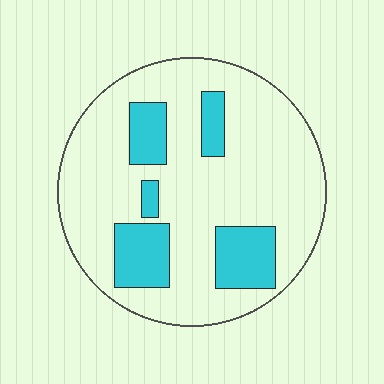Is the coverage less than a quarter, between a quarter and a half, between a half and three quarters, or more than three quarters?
Less than a quarter.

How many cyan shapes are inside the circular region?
5.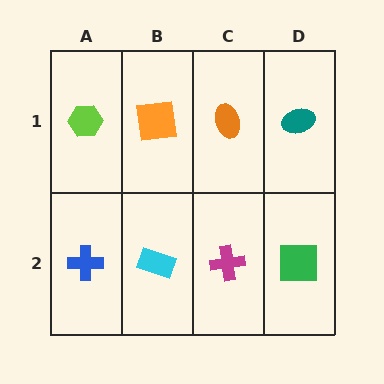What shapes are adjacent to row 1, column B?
A cyan rectangle (row 2, column B), a lime hexagon (row 1, column A), an orange ellipse (row 1, column C).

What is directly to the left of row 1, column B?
A lime hexagon.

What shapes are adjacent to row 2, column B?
An orange square (row 1, column B), a blue cross (row 2, column A), a magenta cross (row 2, column C).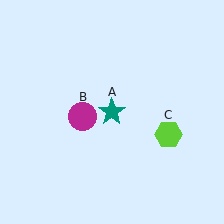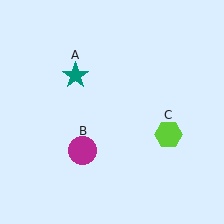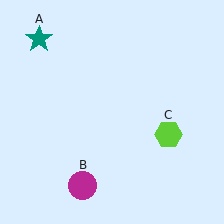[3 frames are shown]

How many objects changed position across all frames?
2 objects changed position: teal star (object A), magenta circle (object B).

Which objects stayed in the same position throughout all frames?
Lime hexagon (object C) remained stationary.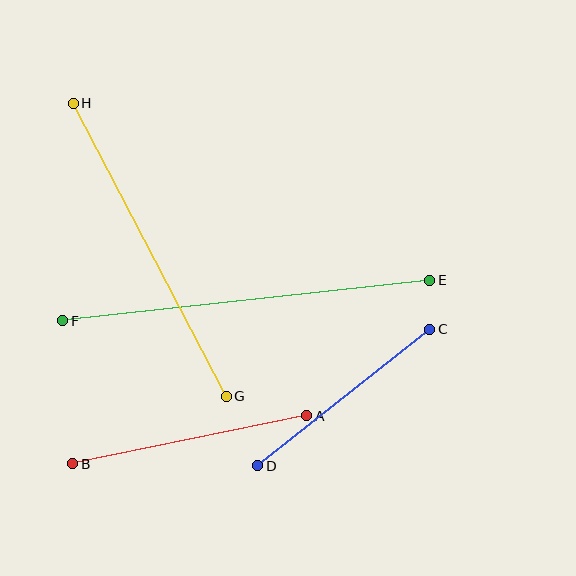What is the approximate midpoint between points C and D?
The midpoint is at approximately (344, 397) pixels.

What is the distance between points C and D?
The distance is approximately 220 pixels.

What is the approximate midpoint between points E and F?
The midpoint is at approximately (246, 300) pixels.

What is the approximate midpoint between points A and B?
The midpoint is at approximately (190, 440) pixels.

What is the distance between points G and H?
The distance is approximately 331 pixels.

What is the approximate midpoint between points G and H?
The midpoint is at approximately (150, 250) pixels.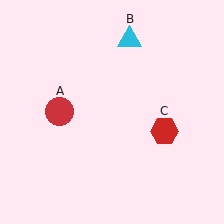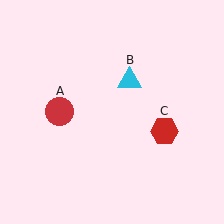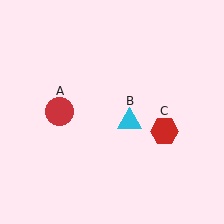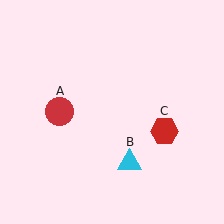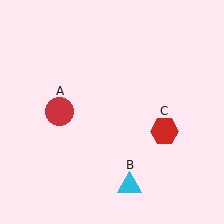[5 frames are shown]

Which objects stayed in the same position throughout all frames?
Red circle (object A) and red hexagon (object C) remained stationary.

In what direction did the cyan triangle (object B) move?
The cyan triangle (object B) moved down.